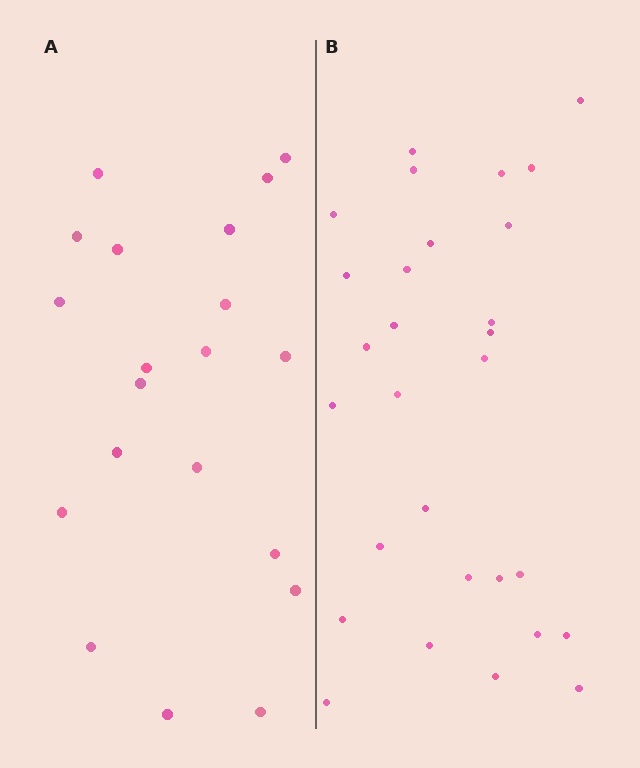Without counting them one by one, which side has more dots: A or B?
Region B (the right region) has more dots.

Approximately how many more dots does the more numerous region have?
Region B has roughly 8 or so more dots than region A.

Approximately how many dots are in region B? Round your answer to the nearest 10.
About 30 dots. (The exact count is 29, which rounds to 30.)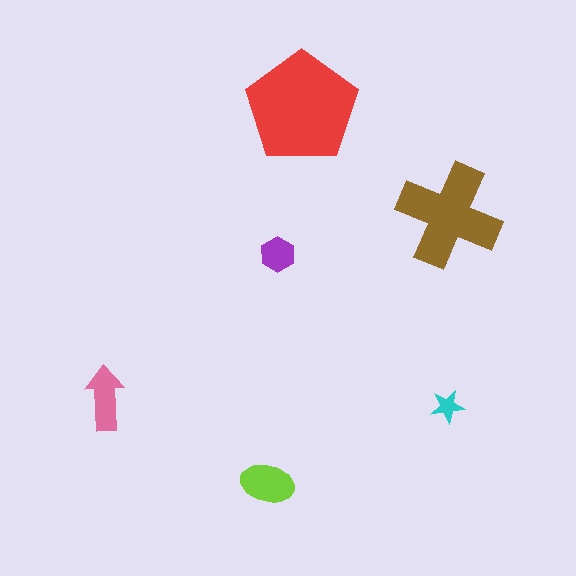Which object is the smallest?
The cyan star.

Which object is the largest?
The red pentagon.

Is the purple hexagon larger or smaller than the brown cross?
Smaller.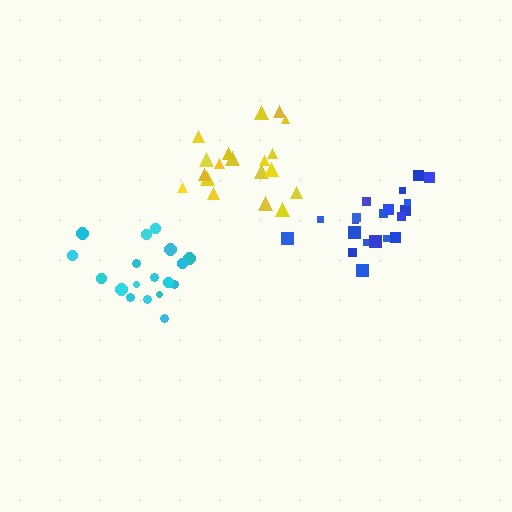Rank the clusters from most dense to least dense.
blue, cyan, yellow.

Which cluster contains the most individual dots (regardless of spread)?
Blue (20).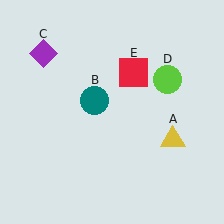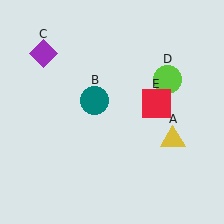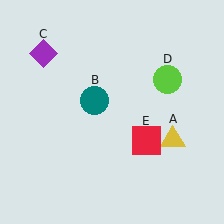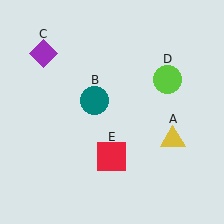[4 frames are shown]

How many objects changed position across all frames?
1 object changed position: red square (object E).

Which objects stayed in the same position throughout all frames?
Yellow triangle (object A) and teal circle (object B) and purple diamond (object C) and lime circle (object D) remained stationary.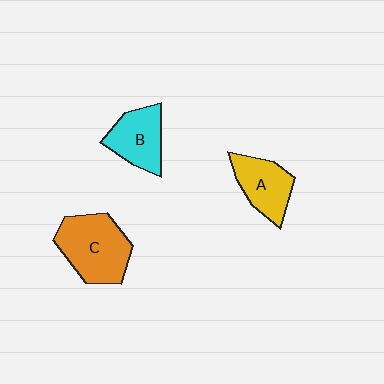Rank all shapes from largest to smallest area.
From largest to smallest: C (orange), B (cyan), A (yellow).